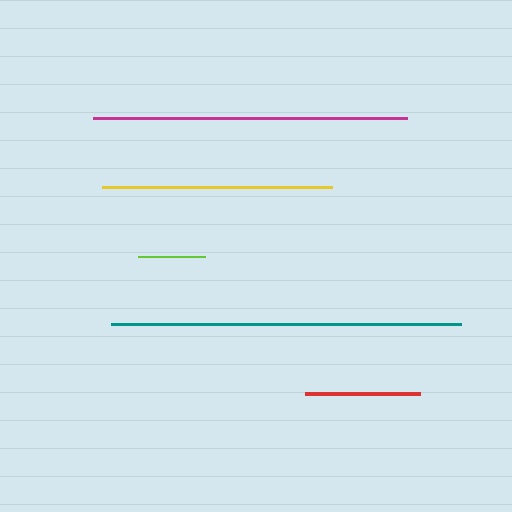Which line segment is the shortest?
The lime line is the shortest at approximately 67 pixels.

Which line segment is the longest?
The teal line is the longest at approximately 350 pixels.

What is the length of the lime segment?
The lime segment is approximately 67 pixels long.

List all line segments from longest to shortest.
From longest to shortest: teal, magenta, yellow, red, lime.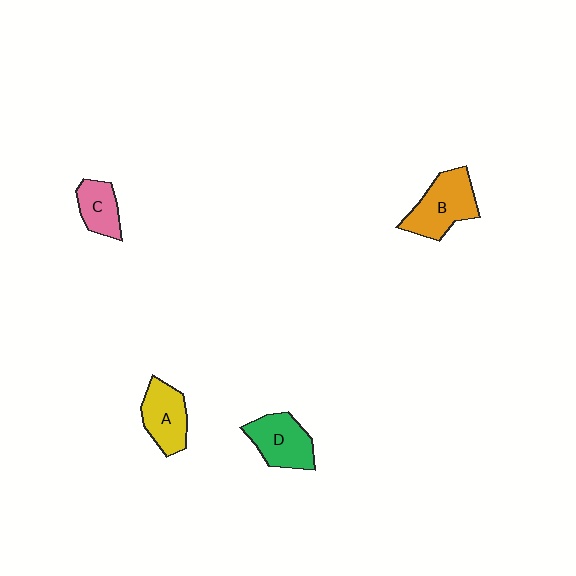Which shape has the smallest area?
Shape C (pink).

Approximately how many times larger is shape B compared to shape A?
Approximately 1.3 times.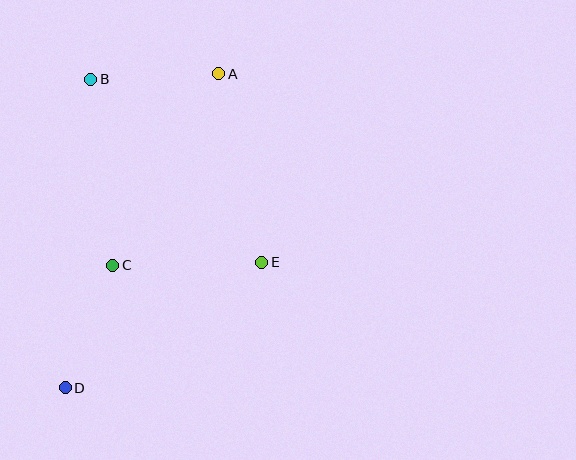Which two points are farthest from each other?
Points A and D are farthest from each other.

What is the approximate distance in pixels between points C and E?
The distance between C and E is approximately 149 pixels.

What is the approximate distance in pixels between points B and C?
The distance between B and C is approximately 188 pixels.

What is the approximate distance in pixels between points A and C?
The distance between A and C is approximately 219 pixels.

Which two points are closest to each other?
Points A and B are closest to each other.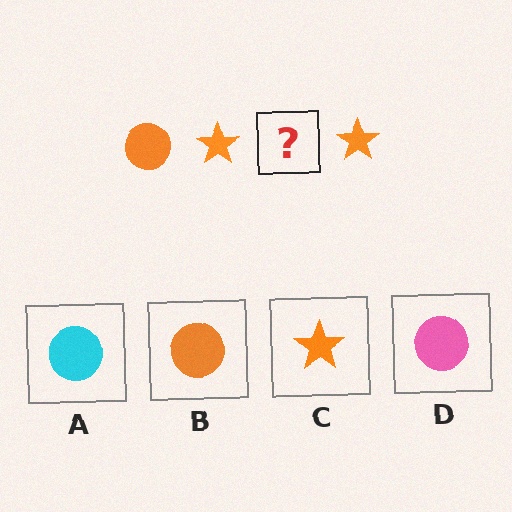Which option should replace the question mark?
Option B.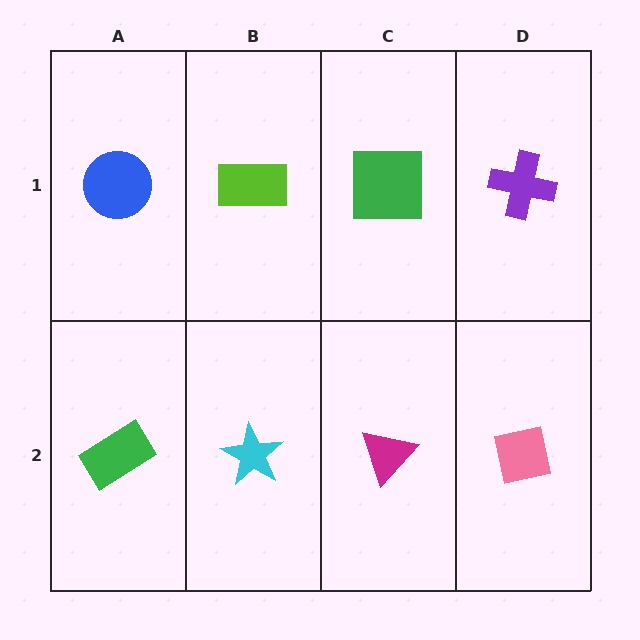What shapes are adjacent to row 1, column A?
A green rectangle (row 2, column A), a lime rectangle (row 1, column B).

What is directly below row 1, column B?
A cyan star.